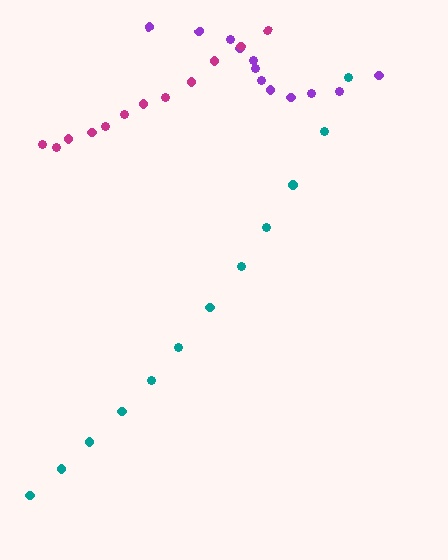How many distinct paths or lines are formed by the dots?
There are 3 distinct paths.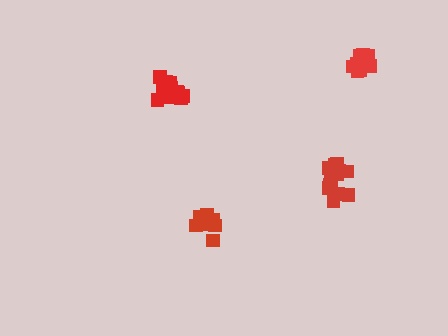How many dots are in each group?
Group 1: 13 dots, Group 2: 9 dots, Group 3: 13 dots, Group 4: 15 dots (50 total).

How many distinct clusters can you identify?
There are 4 distinct clusters.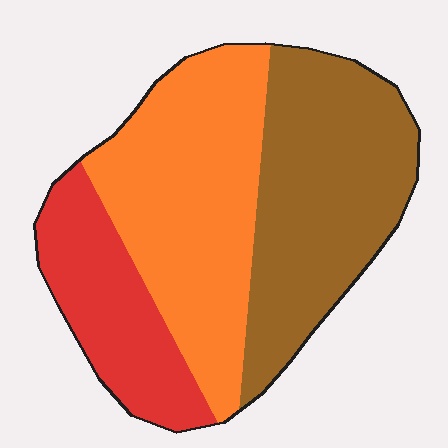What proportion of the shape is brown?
Brown covers roughly 40% of the shape.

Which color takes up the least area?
Red, at roughly 20%.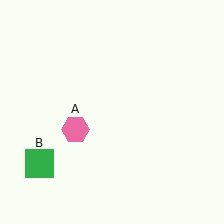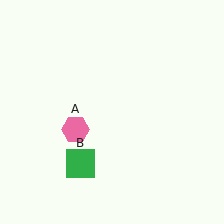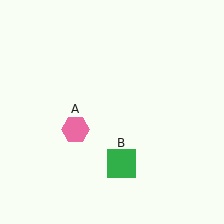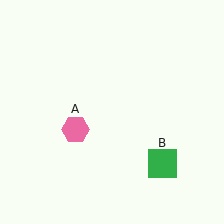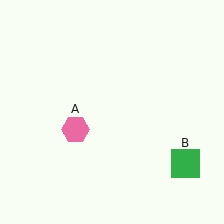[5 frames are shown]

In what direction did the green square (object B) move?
The green square (object B) moved right.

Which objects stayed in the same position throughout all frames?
Pink hexagon (object A) remained stationary.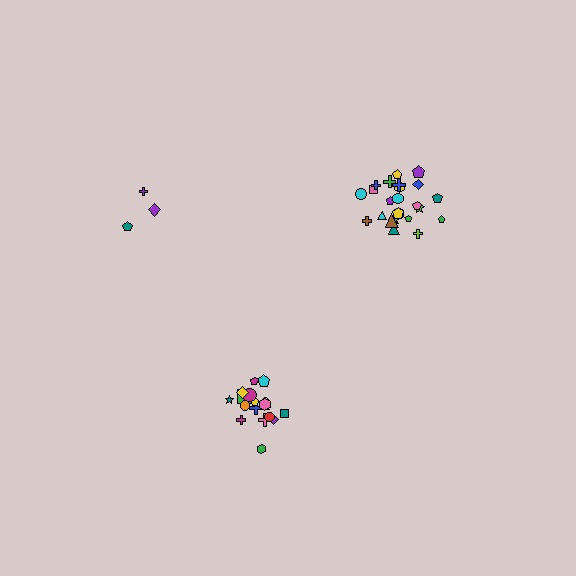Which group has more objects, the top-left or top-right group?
The top-right group.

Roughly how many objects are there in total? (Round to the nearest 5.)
Roughly 45 objects in total.